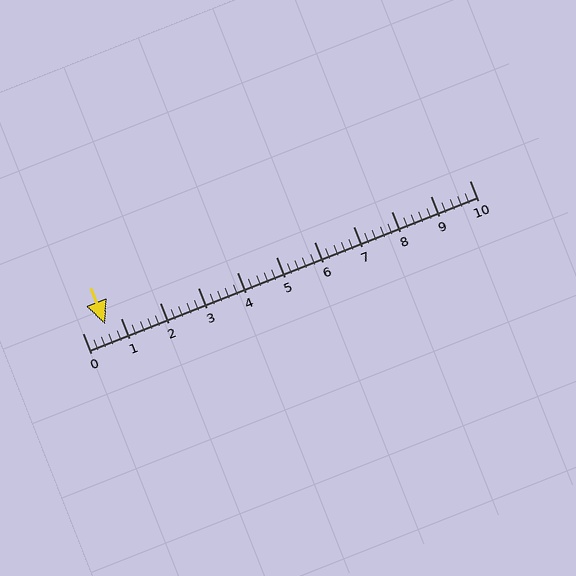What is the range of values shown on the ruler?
The ruler shows values from 0 to 10.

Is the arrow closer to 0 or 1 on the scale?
The arrow is closer to 1.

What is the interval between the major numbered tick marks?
The major tick marks are spaced 1 units apart.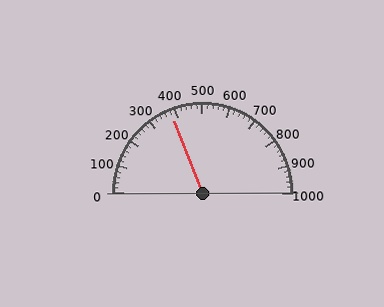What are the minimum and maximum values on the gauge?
The gauge ranges from 0 to 1000.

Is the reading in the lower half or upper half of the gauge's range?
The reading is in the lower half of the range (0 to 1000).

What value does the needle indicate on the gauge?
The needle indicates approximately 380.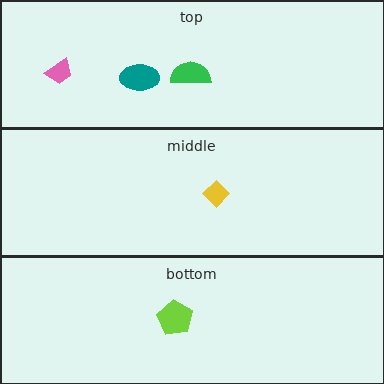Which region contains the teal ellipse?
The top region.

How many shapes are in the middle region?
1.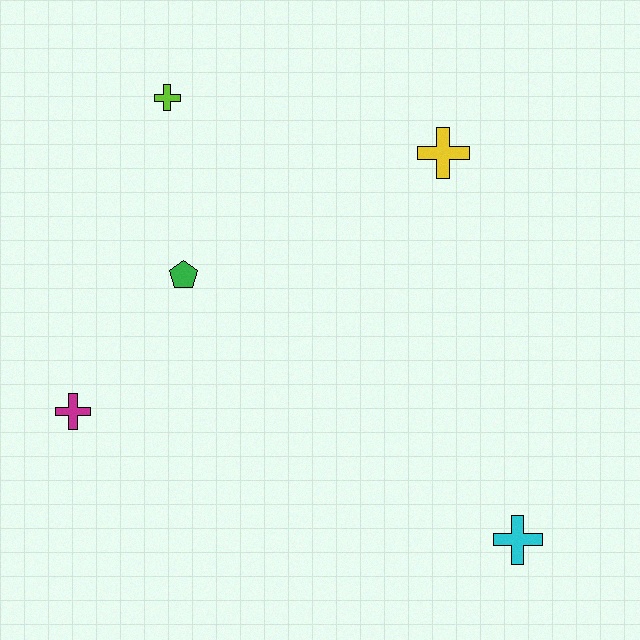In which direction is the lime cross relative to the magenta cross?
The lime cross is above the magenta cross.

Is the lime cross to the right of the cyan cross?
No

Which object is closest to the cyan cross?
The yellow cross is closest to the cyan cross.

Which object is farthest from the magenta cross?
The cyan cross is farthest from the magenta cross.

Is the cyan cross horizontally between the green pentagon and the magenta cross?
No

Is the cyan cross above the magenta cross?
No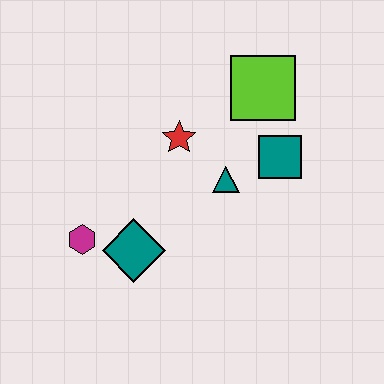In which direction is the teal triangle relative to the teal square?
The teal triangle is to the left of the teal square.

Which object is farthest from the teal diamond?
The lime square is farthest from the teal diamond.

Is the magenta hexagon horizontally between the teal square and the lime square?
No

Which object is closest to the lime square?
The teal square is closest to the lime square.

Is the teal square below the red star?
Yes